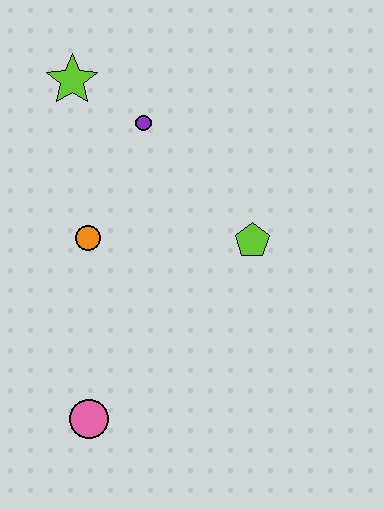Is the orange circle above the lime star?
No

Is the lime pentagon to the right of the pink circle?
Yes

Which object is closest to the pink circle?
The orange circle is closest to the pink circle.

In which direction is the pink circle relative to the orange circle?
The pink circle is below the orange circle.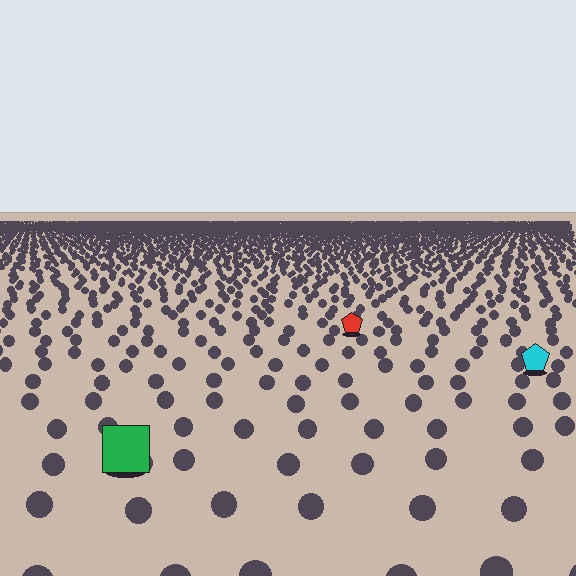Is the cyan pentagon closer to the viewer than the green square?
No. The green square is closer — you can tell from the texture gradient: the ground texture is coarser near it.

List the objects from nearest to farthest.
From nearest to farthest: the green square, the cyan pentagon, the red pentagon.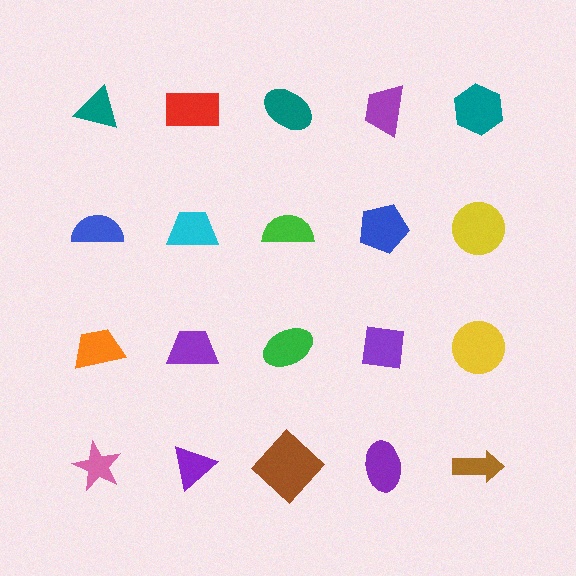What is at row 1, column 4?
A purple trapezoid.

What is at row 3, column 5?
A yellow circle.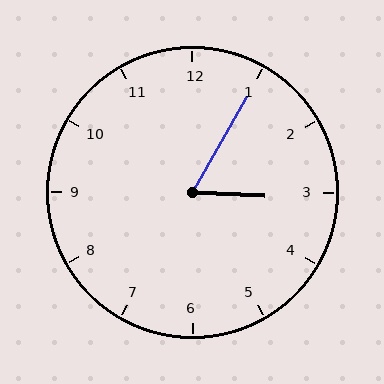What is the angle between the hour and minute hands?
Approximately 62 degrees.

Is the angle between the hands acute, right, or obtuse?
It is acute.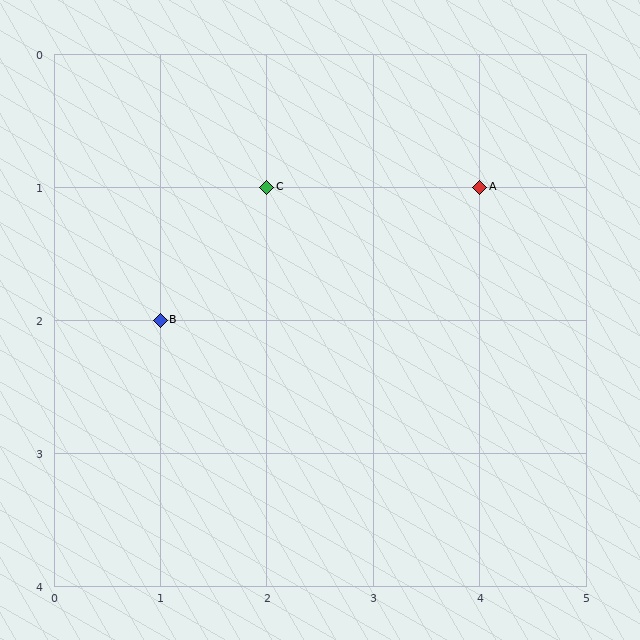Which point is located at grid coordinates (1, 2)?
Point B is at (1, 2).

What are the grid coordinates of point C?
Point C is at grid coordinates (2, 1).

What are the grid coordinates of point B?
Point B is at grid coordinates (1, 2).